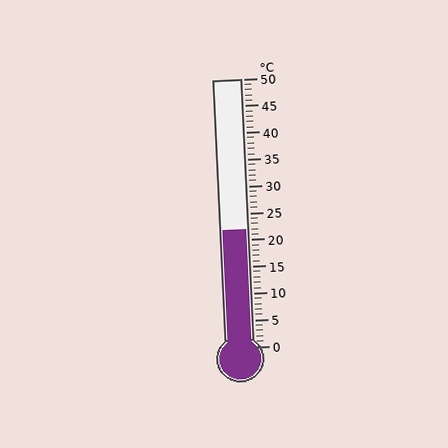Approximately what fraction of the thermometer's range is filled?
The thermometer is filled to approximately 45% of its range.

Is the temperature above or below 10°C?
The temperature is above 10°C.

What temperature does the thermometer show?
The thermometer shows approximately 22°C.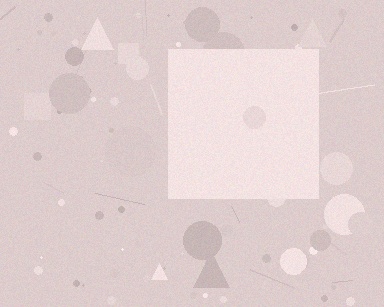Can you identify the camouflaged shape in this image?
The camouflaged shape is a square.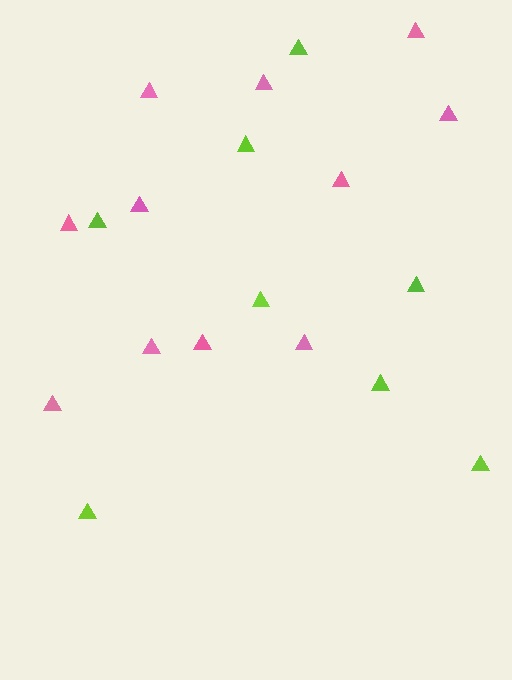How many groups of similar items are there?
There are 2 groups: one group of lime triangles (8) and one group of pink triangles (11).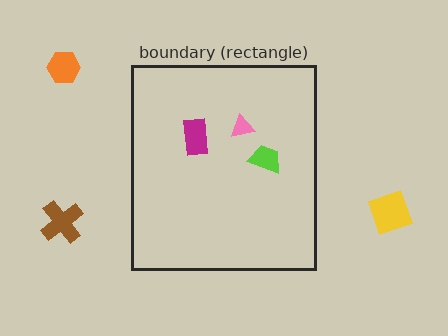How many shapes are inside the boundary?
3 inside, 3 outside.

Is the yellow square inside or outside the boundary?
Outside.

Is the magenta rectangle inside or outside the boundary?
Inside.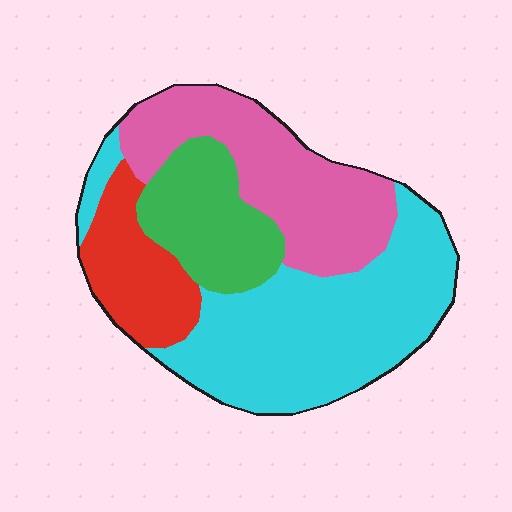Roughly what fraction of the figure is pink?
Pink takes up between a sixth and a third of the figure.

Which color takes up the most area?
Cyan, at roughly 40%.